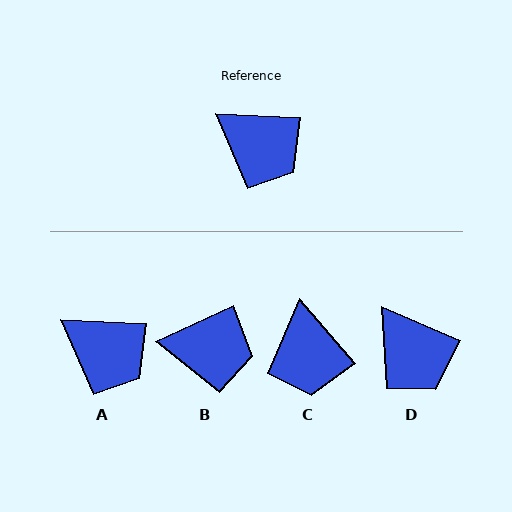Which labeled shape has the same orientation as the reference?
A.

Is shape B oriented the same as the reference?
No, it is off by about 28 degrees.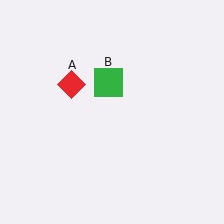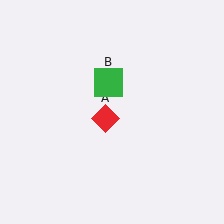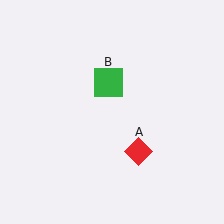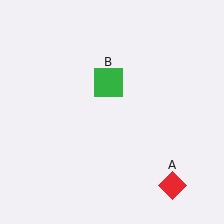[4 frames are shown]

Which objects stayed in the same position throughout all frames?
Green square (object B) remained stationary.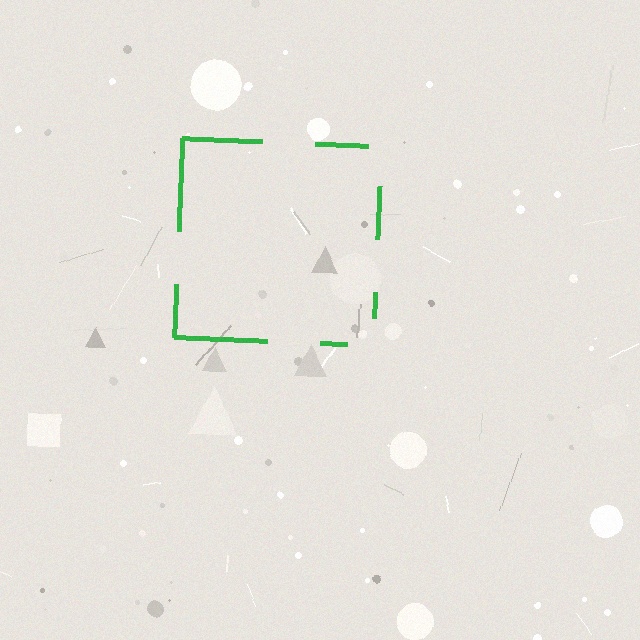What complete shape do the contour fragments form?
The contour fragments form a square.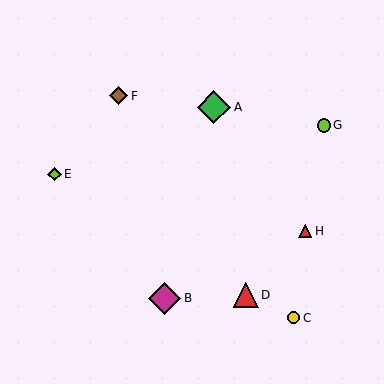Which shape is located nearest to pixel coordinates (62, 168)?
The lime diamond (labeled E) at (55, 174) is nearest to that location.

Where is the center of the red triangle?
The center of the red triangle is at (305, 231).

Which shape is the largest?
The green diamond (labeled A) is the largest.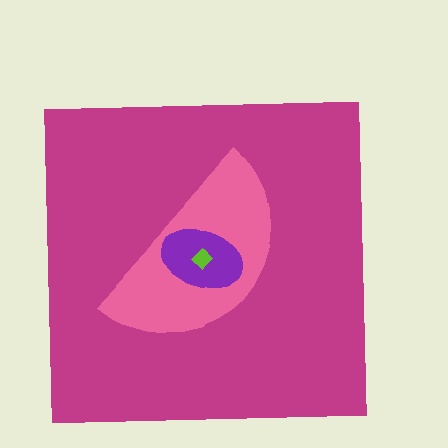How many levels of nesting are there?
4.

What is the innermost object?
The lime diamond.